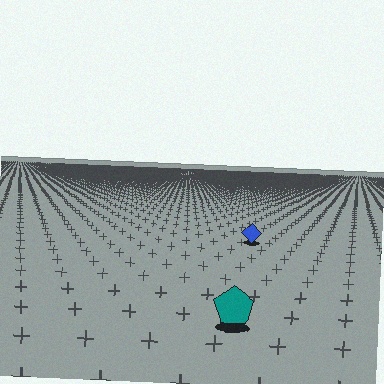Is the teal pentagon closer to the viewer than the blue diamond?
Yes. The teal pentagon is closer — you can tell from the texture gradient: the ground texture is coarser near it.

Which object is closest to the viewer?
The teal pentagon is closest. The texture marks near it are larger and more spread out.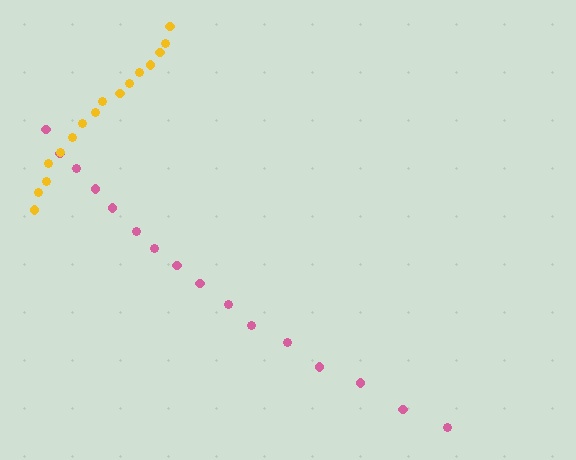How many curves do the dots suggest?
There are 2 distinct paths.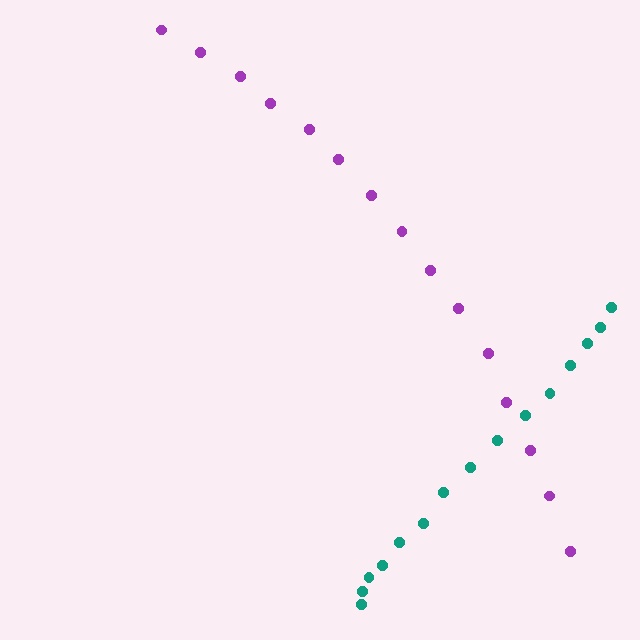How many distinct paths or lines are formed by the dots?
There are 2 distinct paths.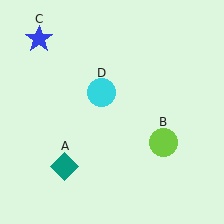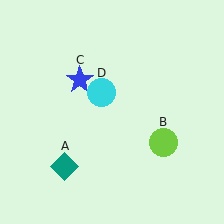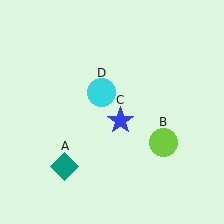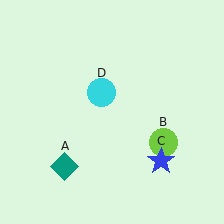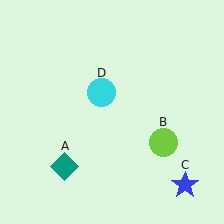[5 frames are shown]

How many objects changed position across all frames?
1 object changed position: blue star (object C).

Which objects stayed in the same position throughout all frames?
Teal diamond (object A) and lime circle (object B) and cyan circle (object D) remained stationary.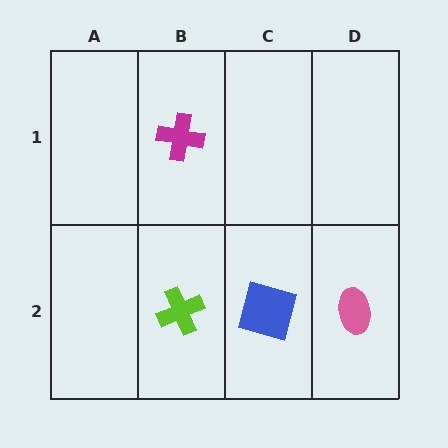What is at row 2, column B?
A lime cross.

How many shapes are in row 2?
3 shapes.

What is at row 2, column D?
A pink ellipse.